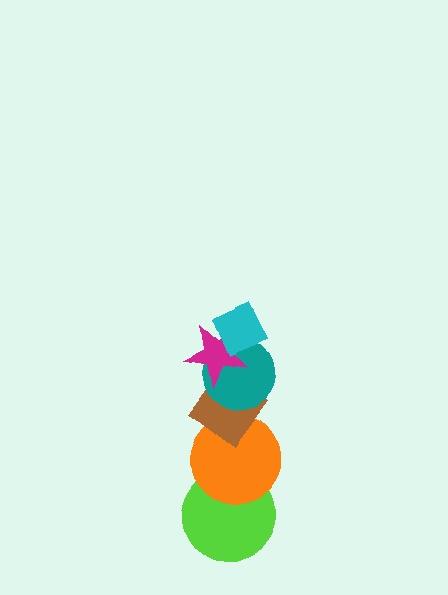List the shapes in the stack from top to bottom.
From top to bottom: the cyan diamond, the magenta star, the teal circle, the brown diamond, the orange circle, the lime circle.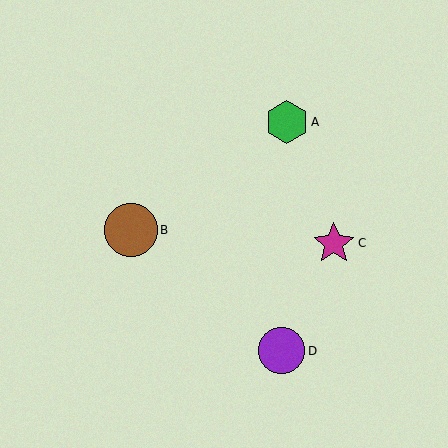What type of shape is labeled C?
Shape C is a magenta star.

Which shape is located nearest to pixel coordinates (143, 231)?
The brown circle (labeled B) at (131, 230) is nearest to that location.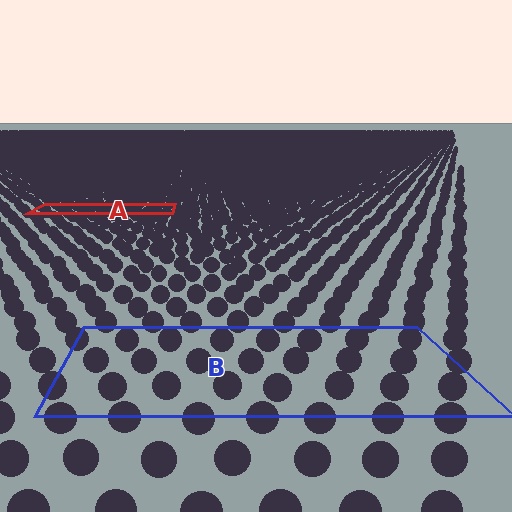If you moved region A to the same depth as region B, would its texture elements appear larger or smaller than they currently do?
They would appear larger. At a closer depth, the same texture elements are projected at a bigger on-screen size.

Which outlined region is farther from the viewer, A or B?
Region A is farther from the viewer — the texture elements inside it appear smaller and more densely packed.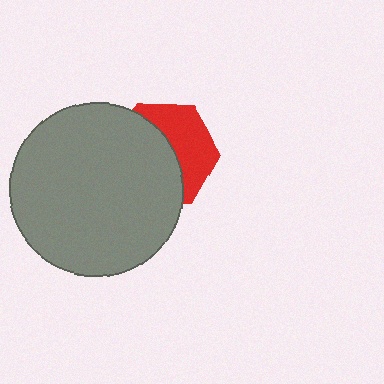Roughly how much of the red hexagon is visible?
A small part of it is visible (roughly 44%).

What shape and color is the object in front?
The object in front is a gray circle.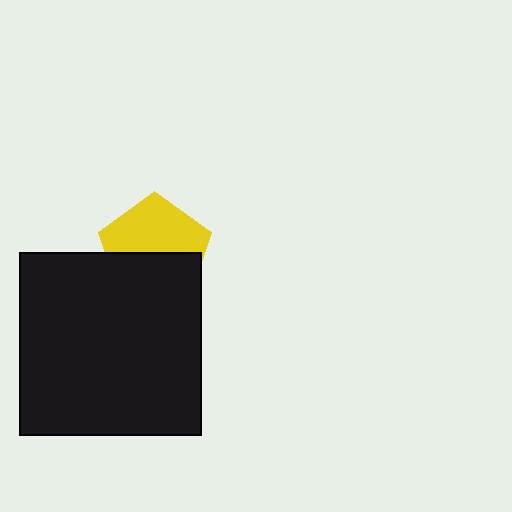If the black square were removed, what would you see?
You would see the complete yellow pentagon.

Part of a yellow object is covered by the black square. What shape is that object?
It is a pentagon.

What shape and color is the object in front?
The object in front is a black square.